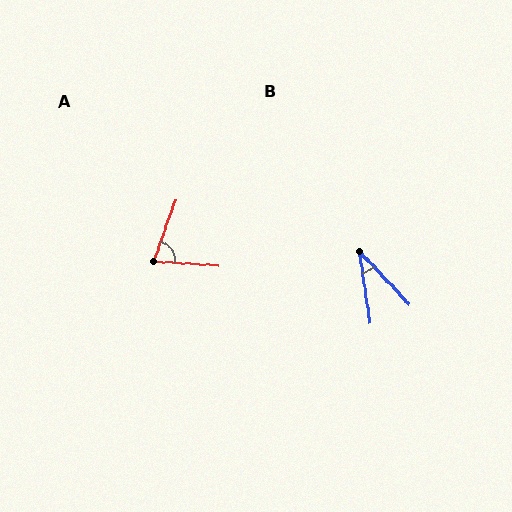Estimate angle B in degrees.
Approximately 35 degrees.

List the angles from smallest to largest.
B (35°), A (74°).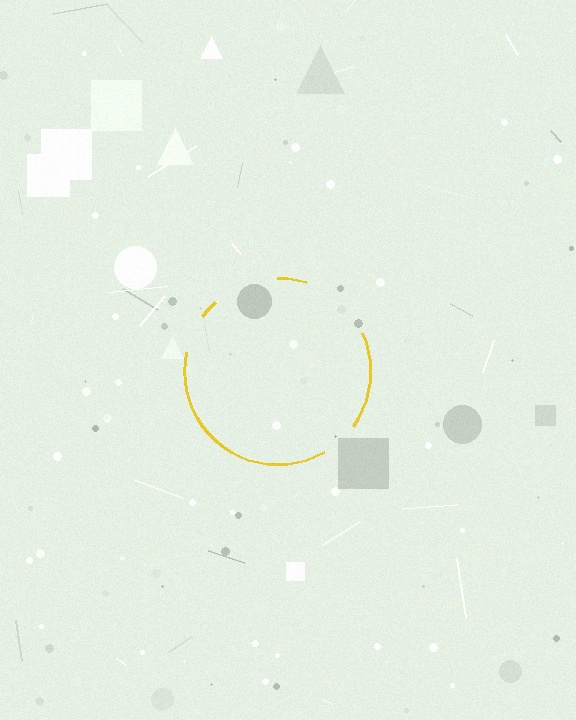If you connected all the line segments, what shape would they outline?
They would outline a circle.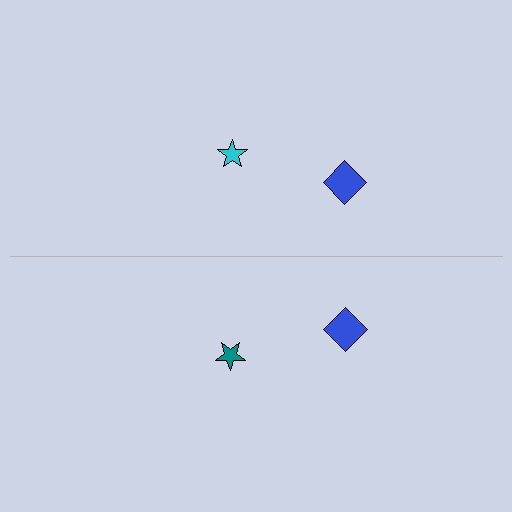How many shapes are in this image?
There are 4 shapes in this image.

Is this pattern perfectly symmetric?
No, the pattern is not perfectly symmetric. The teal star on the bottom side breaks the symmetry — its mirror counterpart is cyan.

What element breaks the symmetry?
The teal star on the bottom side breaks the symmetry — its mirror counterpart is cyan.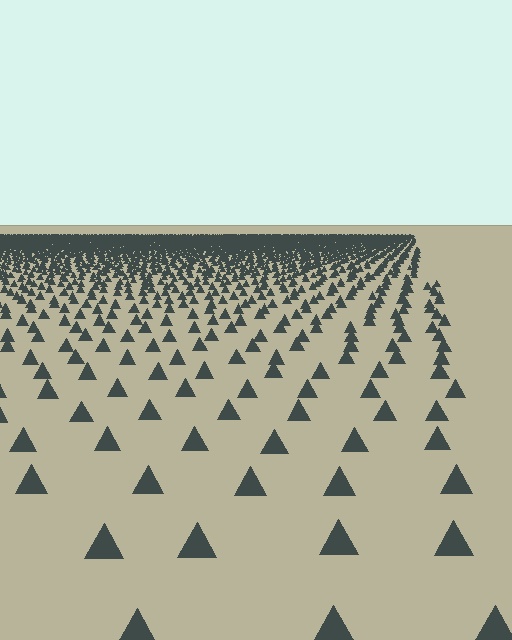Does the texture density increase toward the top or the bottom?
Density increases toward the top.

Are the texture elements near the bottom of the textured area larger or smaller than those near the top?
Larger. Near the bottom, elements are closer to the viewer and appear at a bigger on-screen size.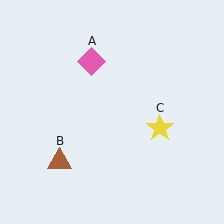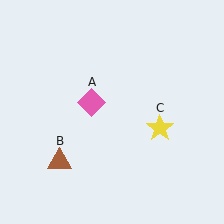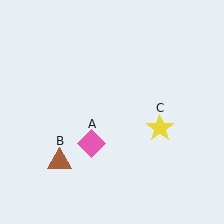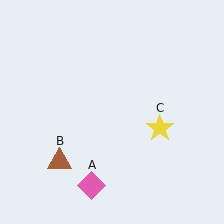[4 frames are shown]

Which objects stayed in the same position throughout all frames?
Brown triangle (object B) and yellow star (object C) remained stationary.